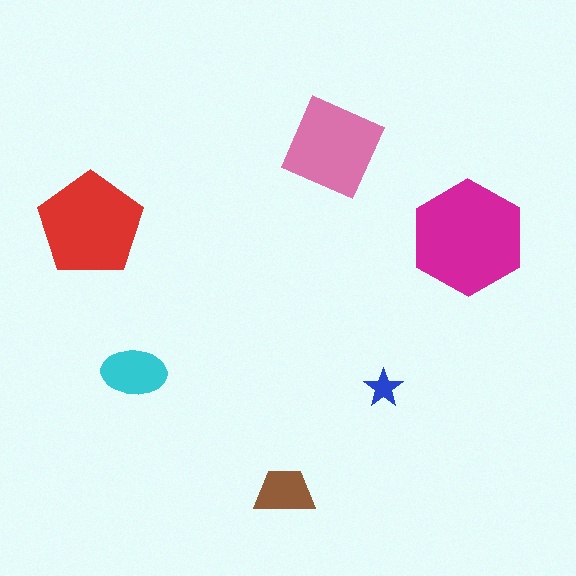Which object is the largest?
The magenta hexagon.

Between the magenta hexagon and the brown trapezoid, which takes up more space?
The magenta hexagon.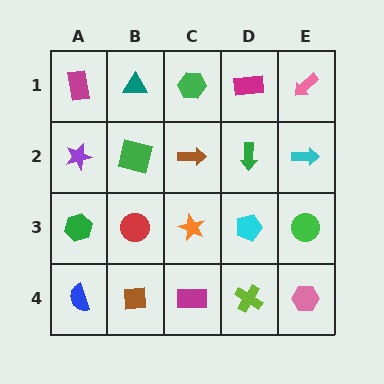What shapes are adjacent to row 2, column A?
A magenta rectangle (row 1, column A), a green hexagon (row 3, column A), a green square (row 2, column B).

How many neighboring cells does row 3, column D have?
4.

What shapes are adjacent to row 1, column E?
A cyan arrow (row 2, column E), a magenta rectangle (row 1, column D).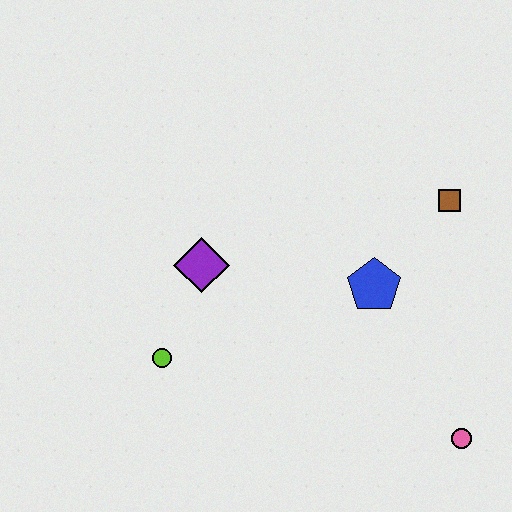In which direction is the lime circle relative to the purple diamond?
The lime circle is below the purple diamond.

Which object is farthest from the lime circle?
The brown square is farthest from the lime circle.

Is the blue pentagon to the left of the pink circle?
Yes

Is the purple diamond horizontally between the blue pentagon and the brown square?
No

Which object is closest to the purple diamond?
The lime circle is closest to the purple diamond.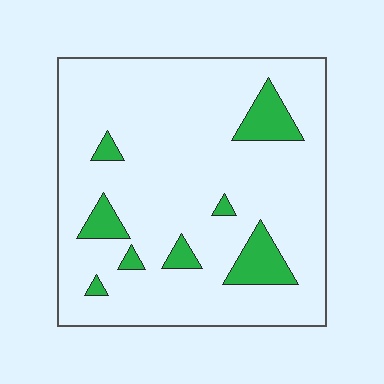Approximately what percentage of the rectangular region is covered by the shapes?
Approximately 10%.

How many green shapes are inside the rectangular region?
8.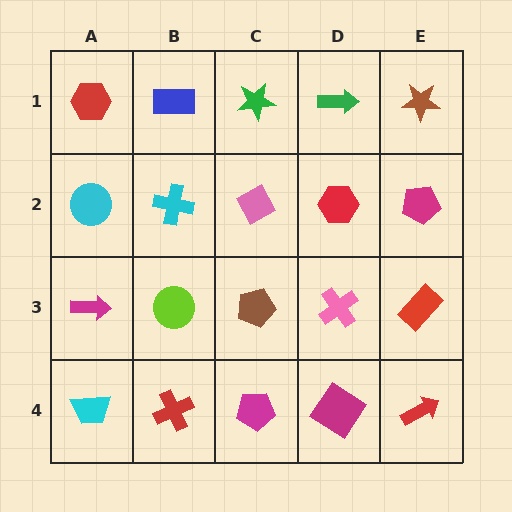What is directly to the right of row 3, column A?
A lime circle.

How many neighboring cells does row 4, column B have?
3.